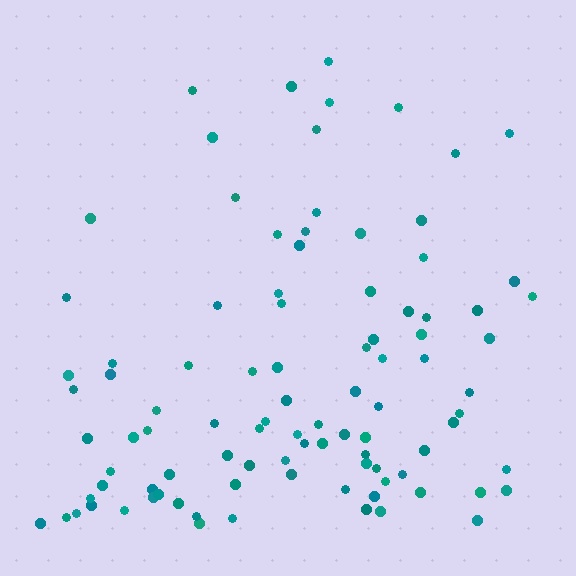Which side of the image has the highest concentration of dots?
The bottom.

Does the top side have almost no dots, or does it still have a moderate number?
Still a moderate number, just noticeably fewer than the bottom.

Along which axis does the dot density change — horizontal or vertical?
Vertical.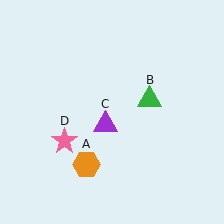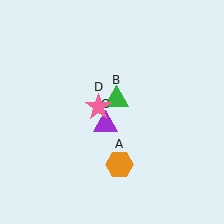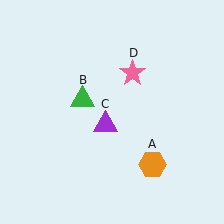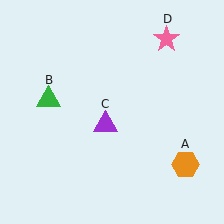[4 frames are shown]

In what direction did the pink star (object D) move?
The pink star (object D) moved up and to the right.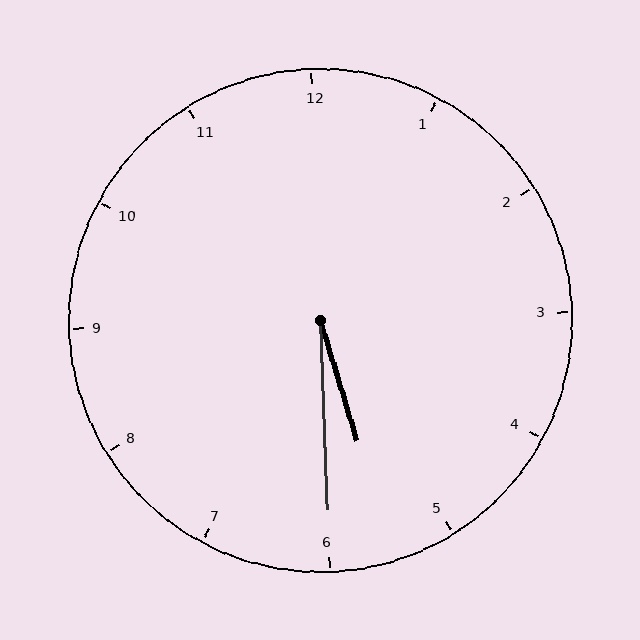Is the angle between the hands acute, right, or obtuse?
It is acute.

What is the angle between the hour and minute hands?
Approximately 15 degrees.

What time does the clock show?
5:30.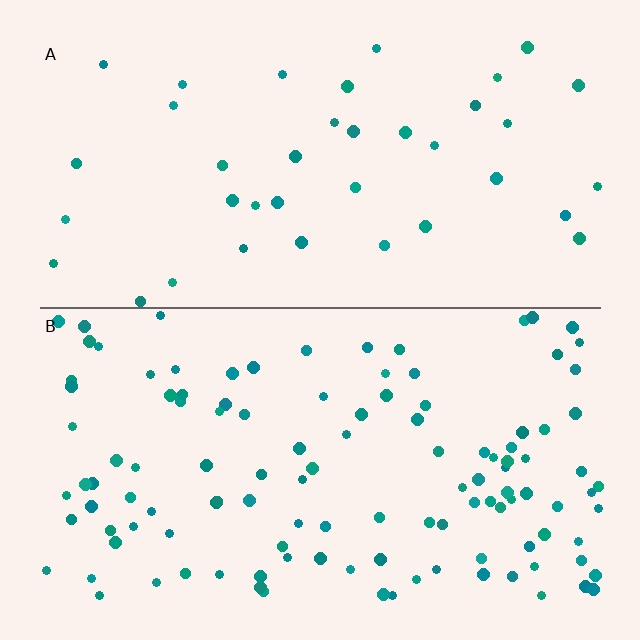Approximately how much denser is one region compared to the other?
Approximately 3.1× — region B over region A.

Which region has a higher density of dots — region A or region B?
B (the bottom).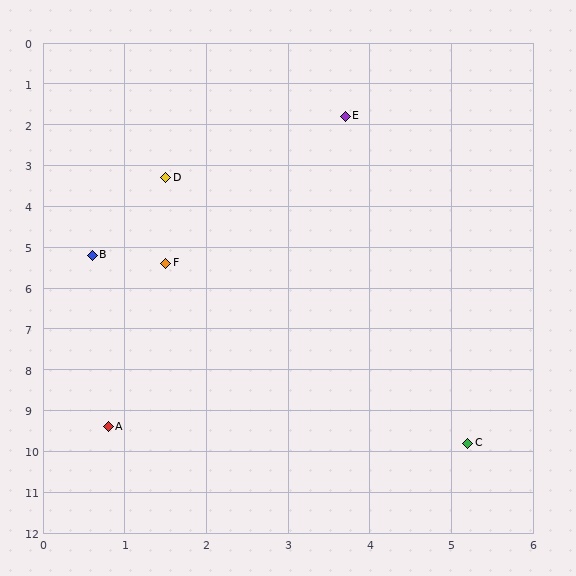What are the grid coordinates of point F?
Point F is at approximately (1.5, 5.4).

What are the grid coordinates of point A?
Point A is at approximately (0.8, 9.4).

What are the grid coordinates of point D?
Point D is at approximately (1.5, 3.3).